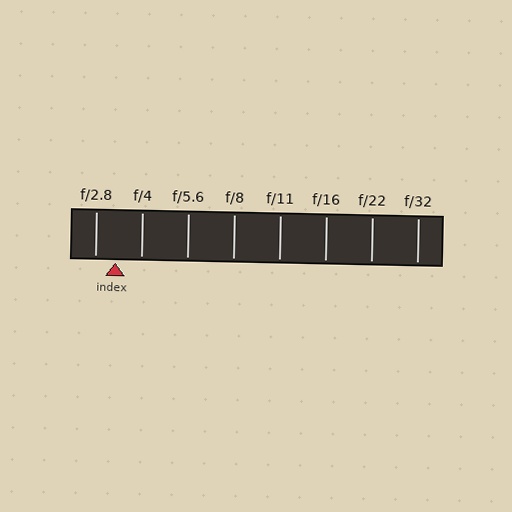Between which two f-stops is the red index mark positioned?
The index mark is between f/2.8 and f/4.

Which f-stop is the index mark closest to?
The index mark is closest to f/2.8.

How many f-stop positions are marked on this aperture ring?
There are 8 f-stop positions marked.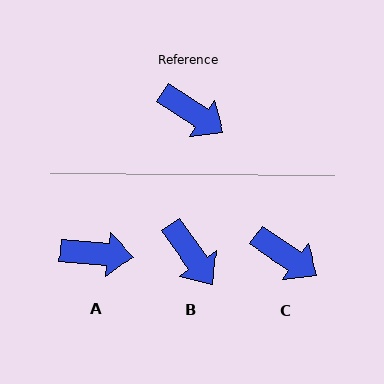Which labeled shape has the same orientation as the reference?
C.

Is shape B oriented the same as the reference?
No, it is off by about 21 degrees.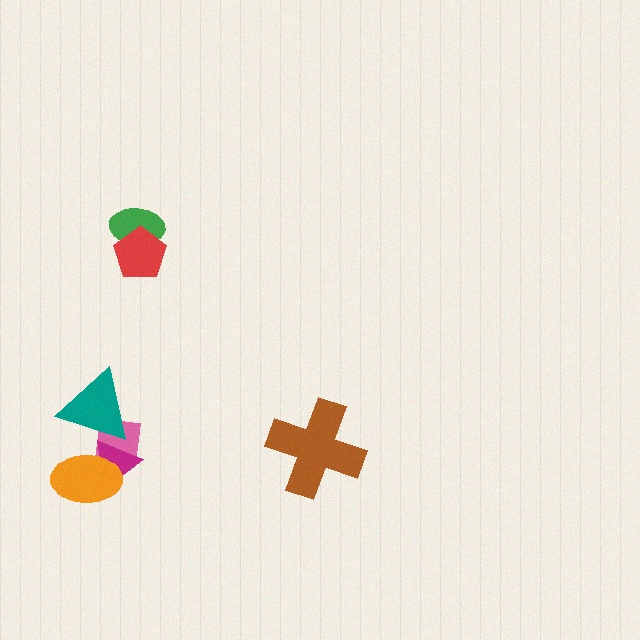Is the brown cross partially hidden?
No, no other shape covers it.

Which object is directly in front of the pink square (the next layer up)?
The magenta triangle is directly in front of the pink square.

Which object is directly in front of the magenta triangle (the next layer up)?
The orange ellipse is directly in front of the magenta triangle.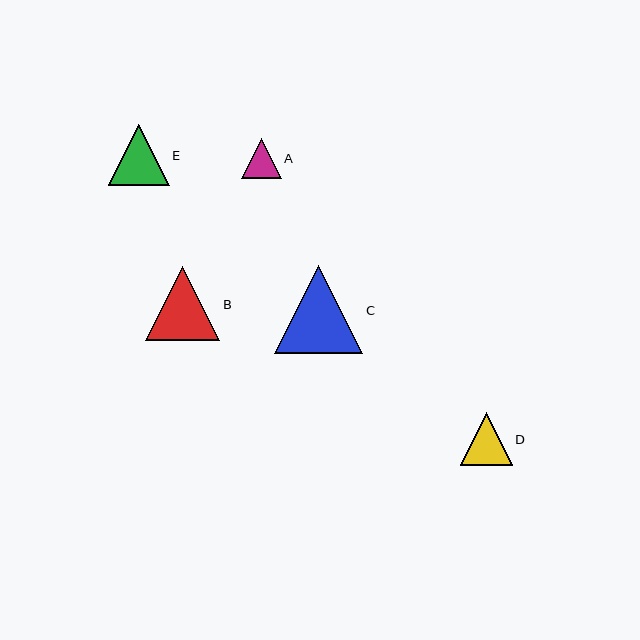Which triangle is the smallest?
Triangle A is the smallest with a size of approximately 40 pixels.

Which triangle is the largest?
Triangle C is the largest with a size of approximately 89 pixels.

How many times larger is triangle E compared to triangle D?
Triangle E is approximately 1.2 times the size of triangle D.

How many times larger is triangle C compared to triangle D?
Triangle C is approximately 1.7 times the size of triangle D.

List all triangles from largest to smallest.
From largest to smallest: C, B, E, D, A.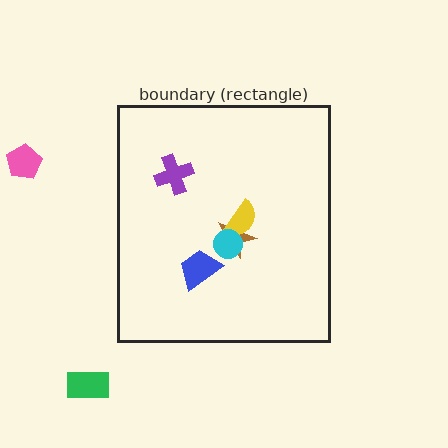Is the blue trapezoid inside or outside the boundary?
Inside.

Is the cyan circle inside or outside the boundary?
Inside.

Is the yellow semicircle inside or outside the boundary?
Inside.